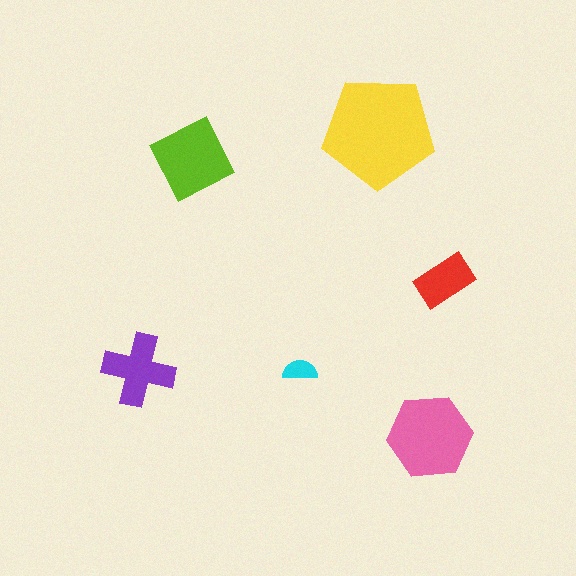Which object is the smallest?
The cyan semicircle.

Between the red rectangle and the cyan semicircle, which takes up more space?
The red rectangle.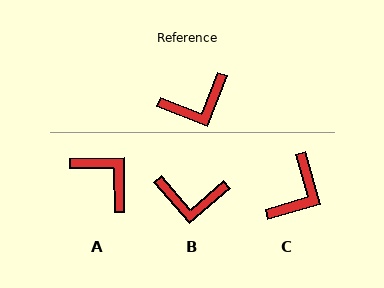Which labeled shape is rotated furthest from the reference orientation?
A, about 112 degrees away.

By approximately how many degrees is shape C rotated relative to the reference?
Approximately 37 degrees counter-clockwise.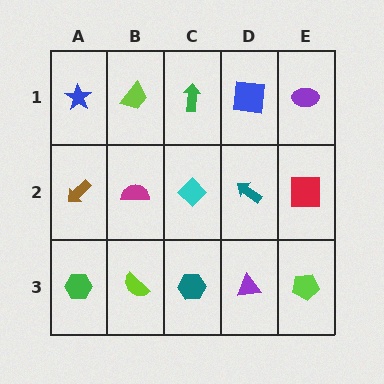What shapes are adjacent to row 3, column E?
A red square (row 2, column E), a purple triangle (row 3, column D).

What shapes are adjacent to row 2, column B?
A lime trapezoid (row 1, column B), a lime semicircle (row 3, column B), a brown arrow (row 2, column A), a cyan diamond (row 2, column C).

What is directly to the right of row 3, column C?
A purple triangle.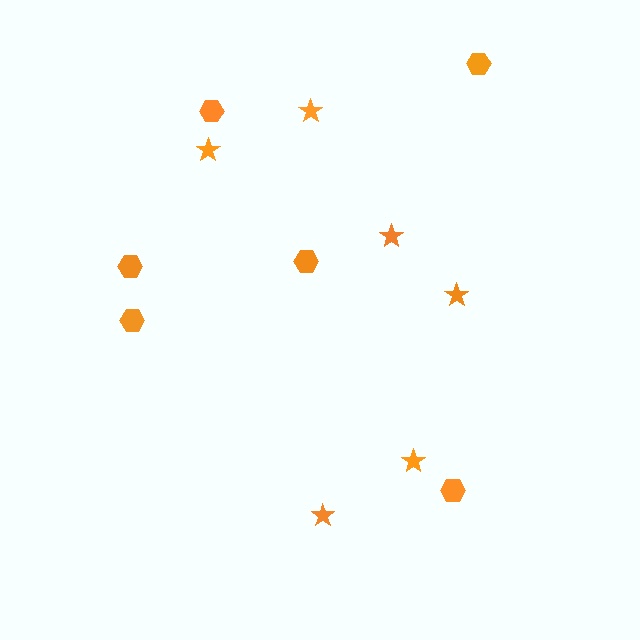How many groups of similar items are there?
There are 2 groups: one group of hexagons (6) and one group of stars (6).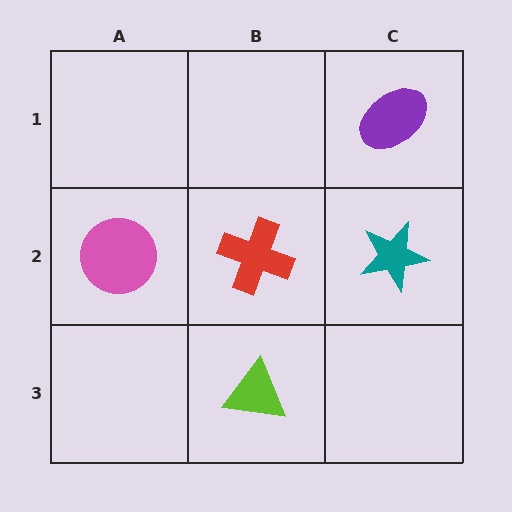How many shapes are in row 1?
1 shape.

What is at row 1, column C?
A purple ellipse.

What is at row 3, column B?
A lime triangle.